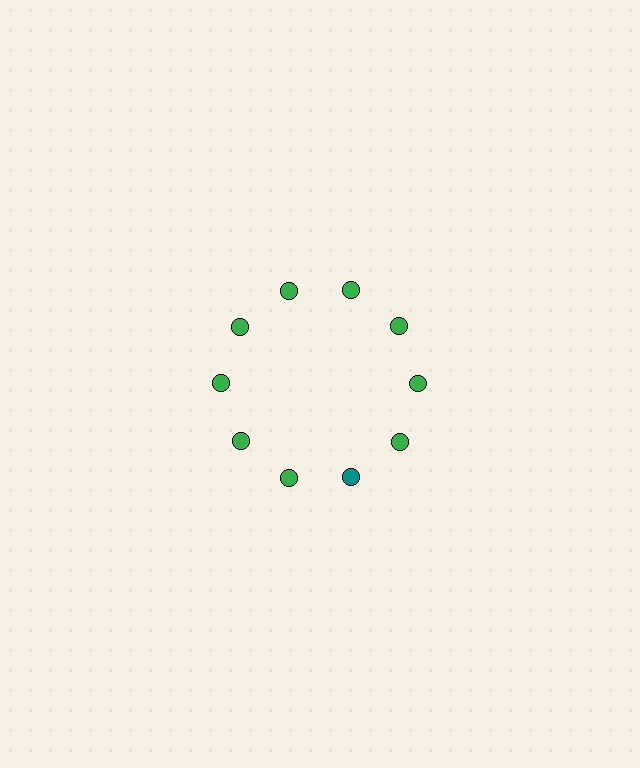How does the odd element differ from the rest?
It has a different color: teal instead of green.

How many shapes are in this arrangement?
There are 10 shapes arranged in a ring pattern.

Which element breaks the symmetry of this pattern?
The teal circle at roughly the 5 o'clock position breaks the symmetry. All other shapes are green circles.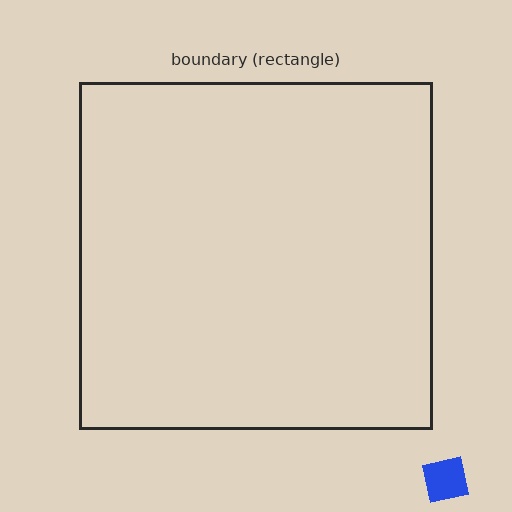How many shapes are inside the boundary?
0 inside, 1 outside.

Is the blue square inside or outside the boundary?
Outside.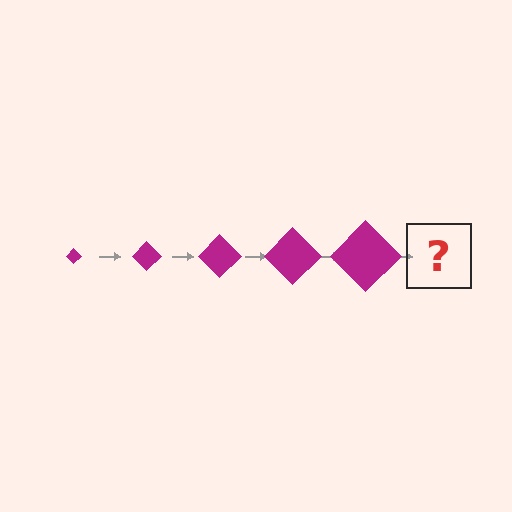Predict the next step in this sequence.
The next step is a magenta diamond, larger than the previous one.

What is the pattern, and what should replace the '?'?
The pattern is that the diamond gets progressively larger each step. The '?' should be a magenta diamond, larger than the previous one.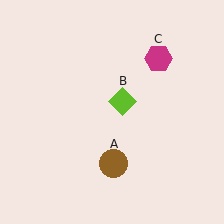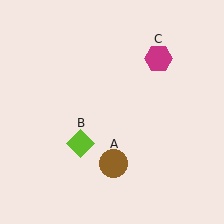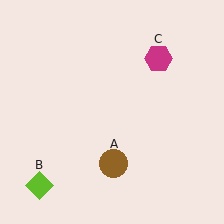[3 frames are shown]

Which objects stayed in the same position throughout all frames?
Brown circle (object A) and magenta hexagon (object C) remained stationary.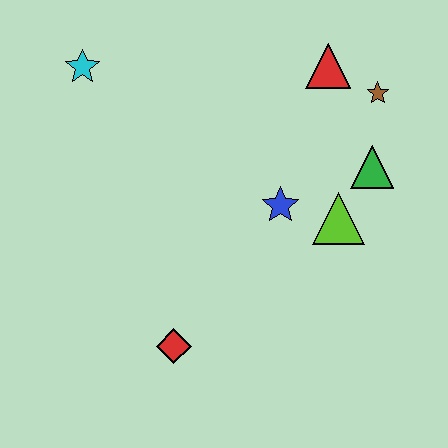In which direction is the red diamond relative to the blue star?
The red diamond is below the blue star.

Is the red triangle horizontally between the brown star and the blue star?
Yes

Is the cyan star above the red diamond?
Yes